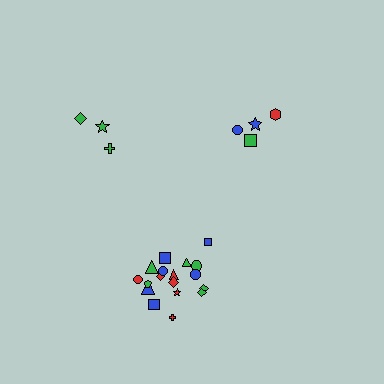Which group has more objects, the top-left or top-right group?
The top-right group.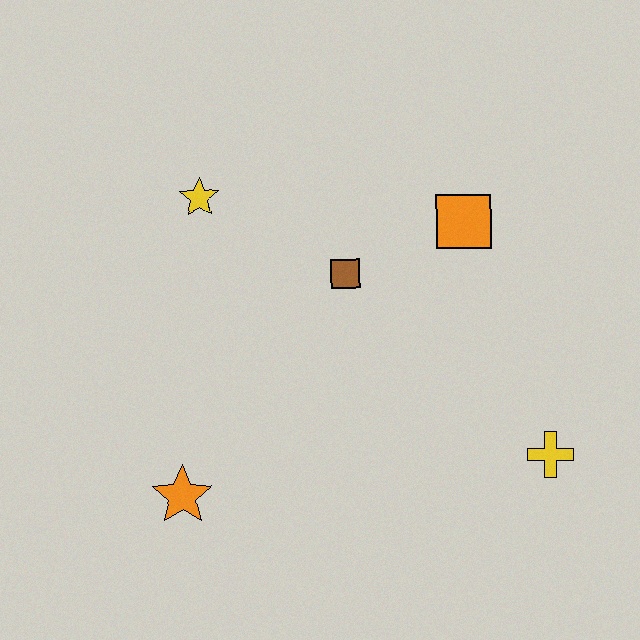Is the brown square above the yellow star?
No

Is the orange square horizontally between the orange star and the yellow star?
No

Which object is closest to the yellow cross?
The orange square is closest to the yellow cross.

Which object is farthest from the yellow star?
The yellow cross is farthest from the yellow star.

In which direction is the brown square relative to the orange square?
The brown square is to the left of the orange square.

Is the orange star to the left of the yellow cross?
Yes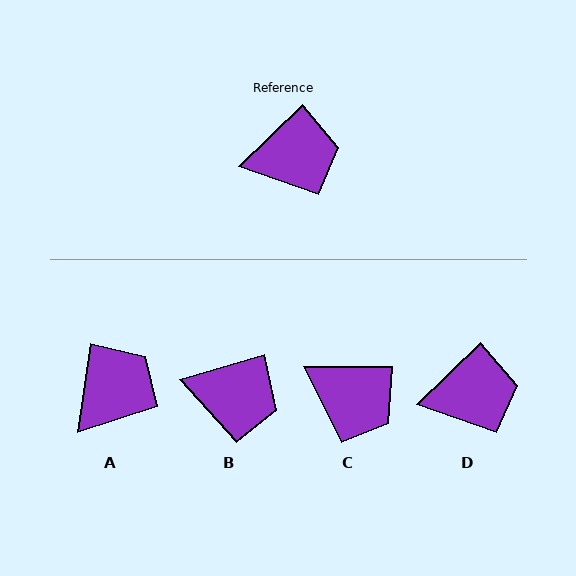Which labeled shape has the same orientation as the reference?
D.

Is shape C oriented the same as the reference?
No, it is off by about 44 degrees.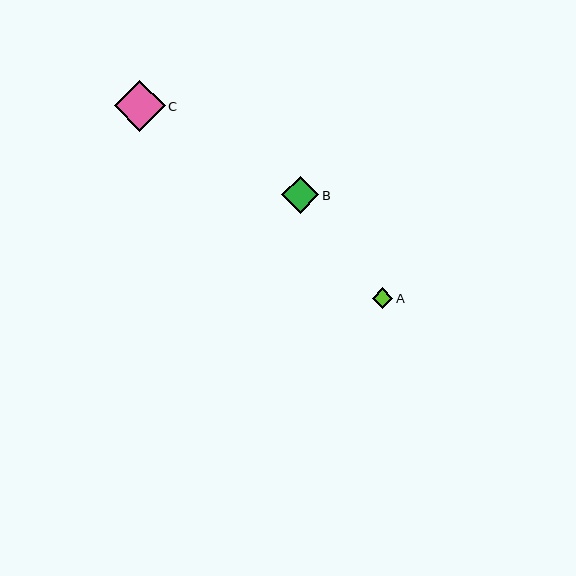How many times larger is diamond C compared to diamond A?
Diamond C is approximately 2.5 times the size of diamond A.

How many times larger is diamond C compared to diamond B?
Diamond C is approximately 1.4 times the size of diamond B.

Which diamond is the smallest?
Diamond A is the smallest with a size of approximately 21 pixels.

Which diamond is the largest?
Diamond C is the largest with a size of approximately 51 pixels.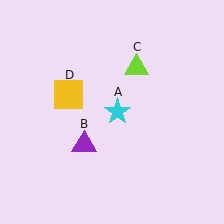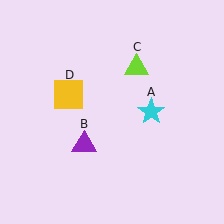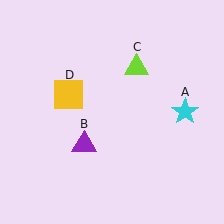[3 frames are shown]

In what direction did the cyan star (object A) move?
The cyan star (object A) moved right.